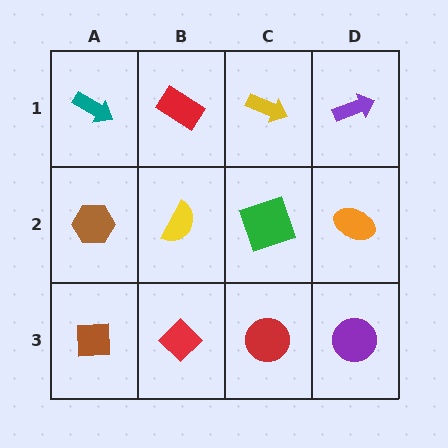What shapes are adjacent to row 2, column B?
A red rectangle (row 1, column B), a red diamond (row 3, column B), a brown hexagon (row 2, column A), a green square (row 2, column C).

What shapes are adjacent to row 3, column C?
A green square (row 2, column C), a red diamond (row 3, column B), a purple circle (row 3, column D).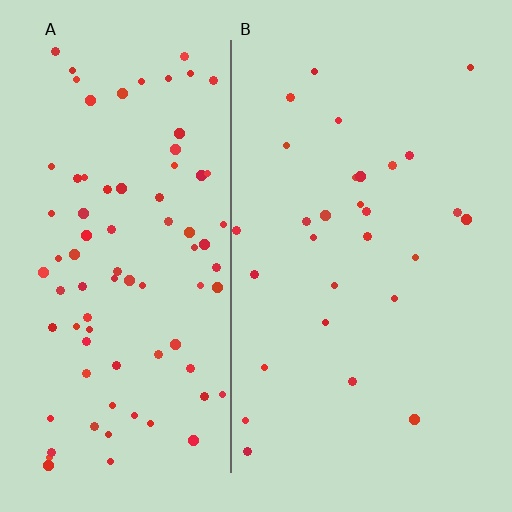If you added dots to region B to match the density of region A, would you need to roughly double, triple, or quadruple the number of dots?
Approximately triple.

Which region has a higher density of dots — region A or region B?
A (the left).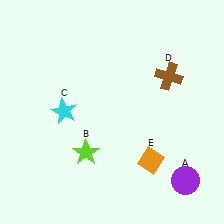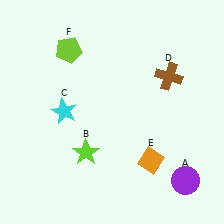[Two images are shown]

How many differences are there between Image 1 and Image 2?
There is 1 difference between the two images.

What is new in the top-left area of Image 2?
A lime pentagon (F) was added in the top-left area of Image 2.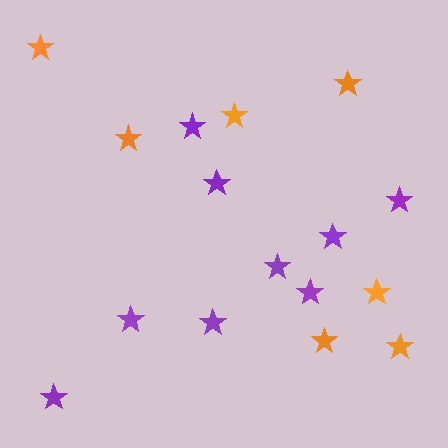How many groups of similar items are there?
There are 2 groups: one group of orange stars (7) and one group of purple stars (9).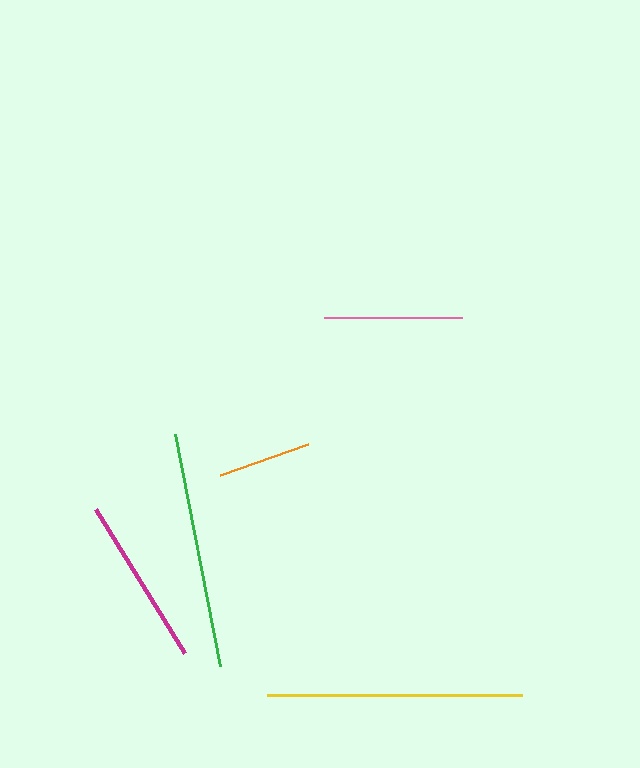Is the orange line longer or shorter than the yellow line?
The yellow line is longer than the orange line.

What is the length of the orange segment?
The orange segment is approximately 94 pixels long.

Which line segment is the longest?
The yellow line is the longest at approximately 254 pixels.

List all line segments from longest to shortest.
From longest to shortest: yellow, green, magenta, pink, orange.